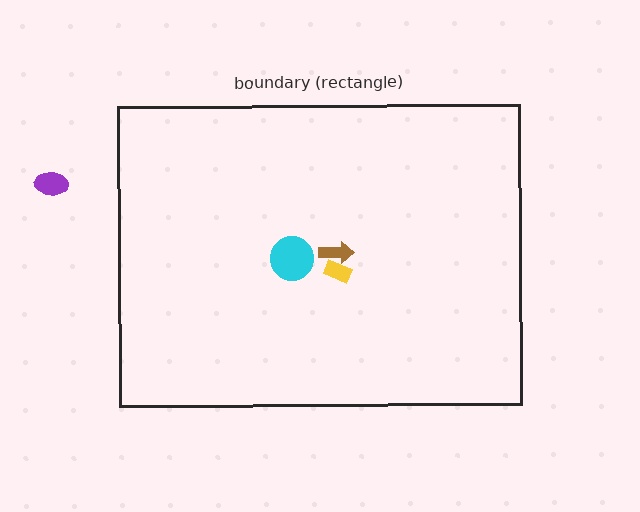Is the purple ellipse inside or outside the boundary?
Outside.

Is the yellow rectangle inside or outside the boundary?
Inside.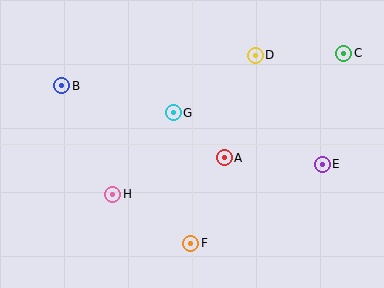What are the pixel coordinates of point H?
Point H is at (113, 194).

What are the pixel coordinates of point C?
Point C is at (344, 53).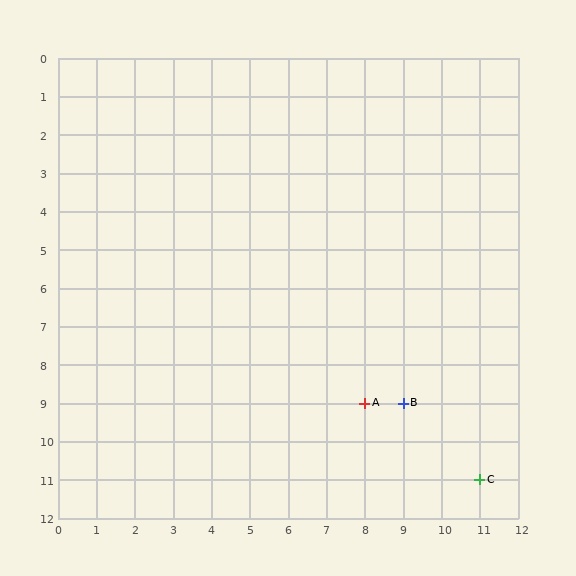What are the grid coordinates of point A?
Point A is at grid coordinates (8, 9).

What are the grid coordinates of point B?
Point B is at grid coordinates (9, 9).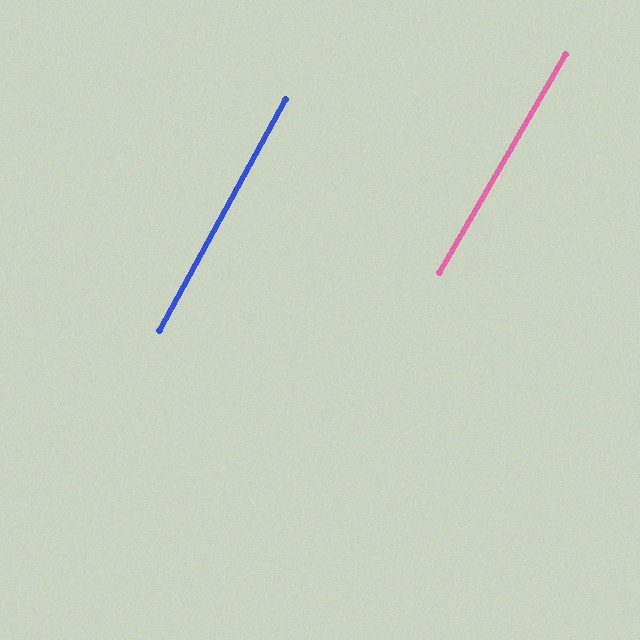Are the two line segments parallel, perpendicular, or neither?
Parallel — their directions differ by only 1.5°.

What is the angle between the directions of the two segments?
Approximately 1 degree.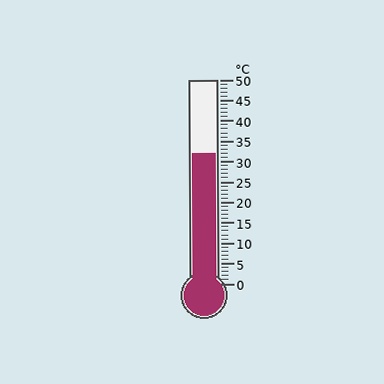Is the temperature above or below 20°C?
The temperature is above 20°C.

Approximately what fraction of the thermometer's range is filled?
The thermometer is filled to approximately 65% of its range.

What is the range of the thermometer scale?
The thermometer scale ranges from 0°C to 50°C.